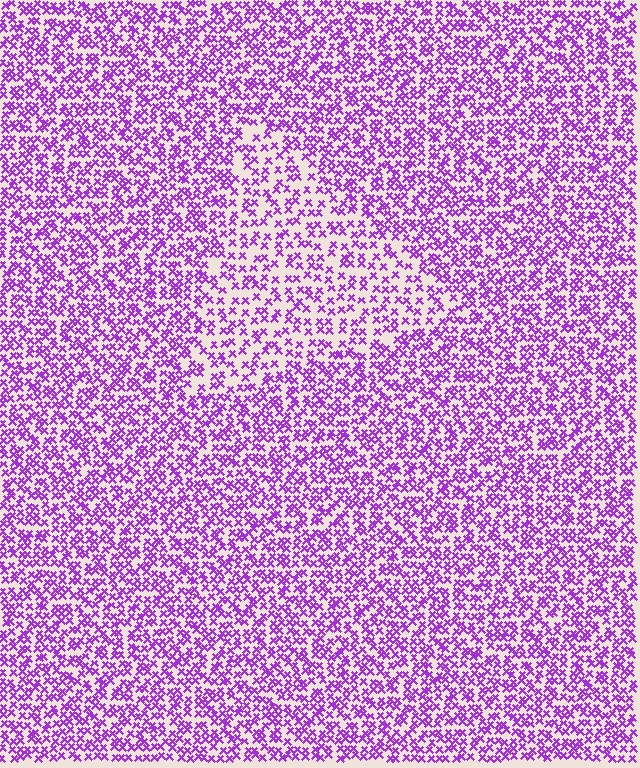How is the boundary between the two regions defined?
The boundary is defined by a change in element density (approximately 1.7x ratio). All elements are the same color, size, and shape.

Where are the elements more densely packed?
The elements are more densely packed outside the triangle boundary.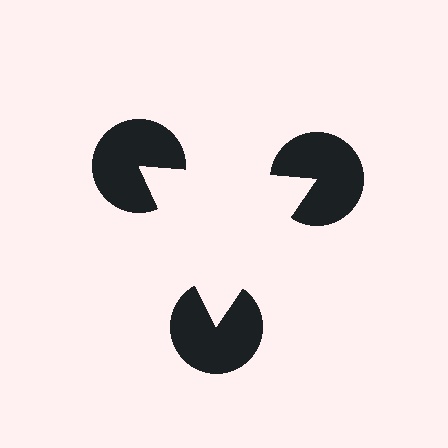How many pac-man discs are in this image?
There are 3 — one at each vertex of the illusory triangle.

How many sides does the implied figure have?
3 sides.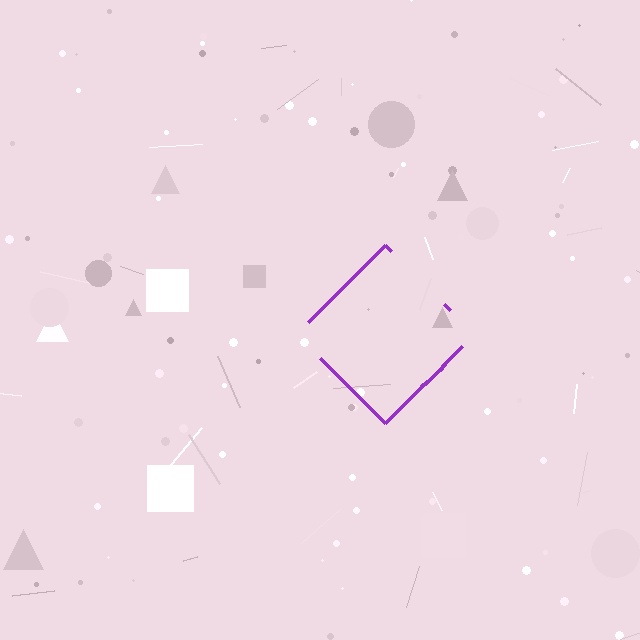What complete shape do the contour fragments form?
The contour fragments form a diamond.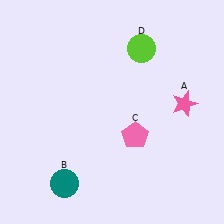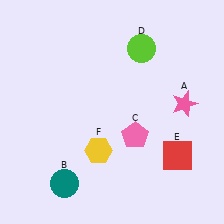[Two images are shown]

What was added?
A red square (E), a yellow hexagon (F) were added in Image 2.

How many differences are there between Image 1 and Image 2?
There are 2 differences between the two images.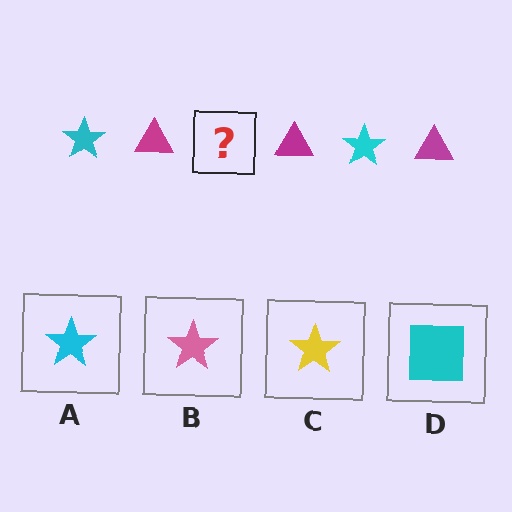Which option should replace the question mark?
Option A.